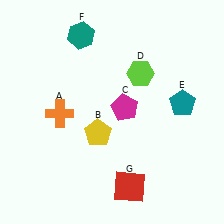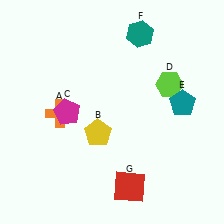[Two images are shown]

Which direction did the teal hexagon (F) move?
The teal hexagon (F) moved right.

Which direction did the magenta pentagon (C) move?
The magenta pentagon (C) moved left.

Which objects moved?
The objects that moved are: the magenta pentagon (C), the lime hexagon (D), the teal hexagon (F).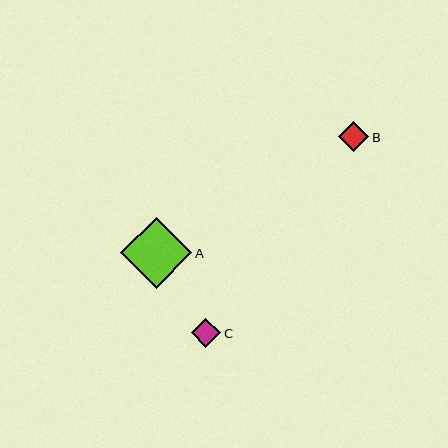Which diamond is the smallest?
Diamond C is the smallest with a size of approximately 30 pixels.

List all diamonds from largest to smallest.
From largest to smallest: A, B, C.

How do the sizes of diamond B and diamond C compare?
Diamond B and diamond C are approximately the same size.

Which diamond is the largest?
Diamond A is the largest with a size of approximately 71 pixels.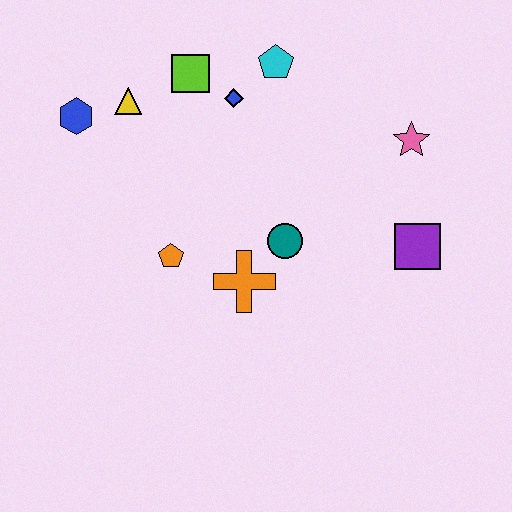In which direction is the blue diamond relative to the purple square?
The blue diamond is to the left of the purple square.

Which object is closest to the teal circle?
The orange cross is closest to the teal circle.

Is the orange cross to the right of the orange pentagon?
Yes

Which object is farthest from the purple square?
The blue hexagon is farthest from the purple square.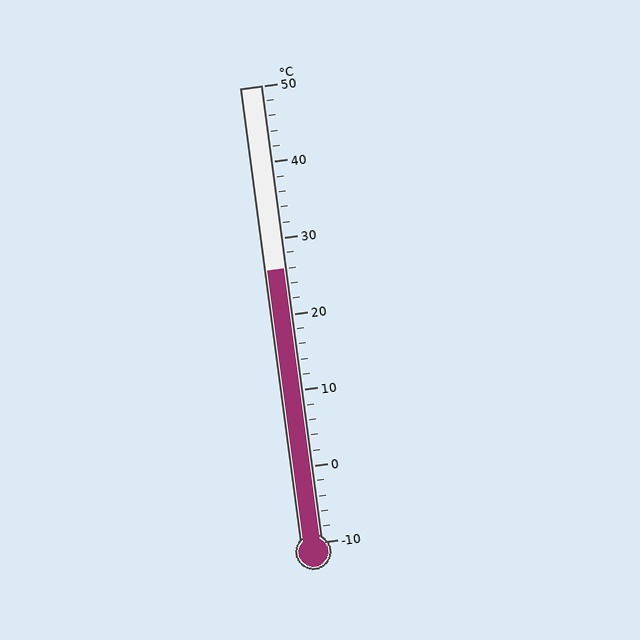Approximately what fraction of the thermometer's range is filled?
The thermometer is filled to approximately 60% of its range.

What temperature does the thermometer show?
The thermometer shows approximately 26°C.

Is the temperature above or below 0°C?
The temperature is above 0°C.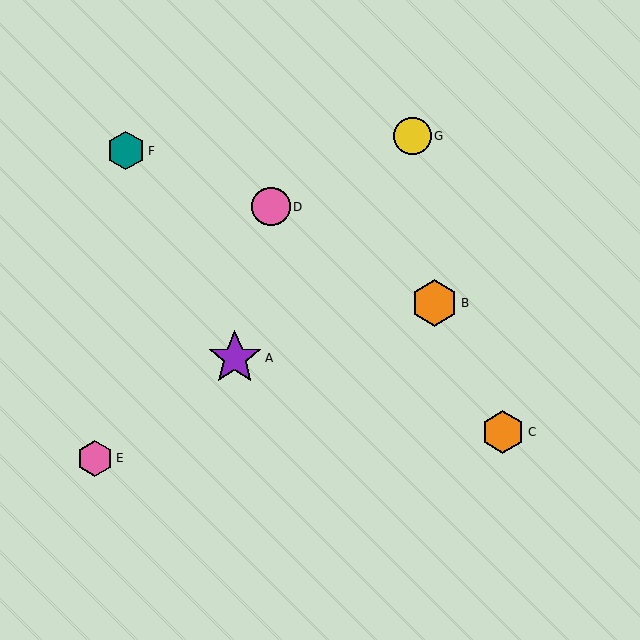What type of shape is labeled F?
Shape F is a teal hexagon.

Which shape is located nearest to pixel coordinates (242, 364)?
The purple star (labeled A) at (235, 358) is nearest to that location.